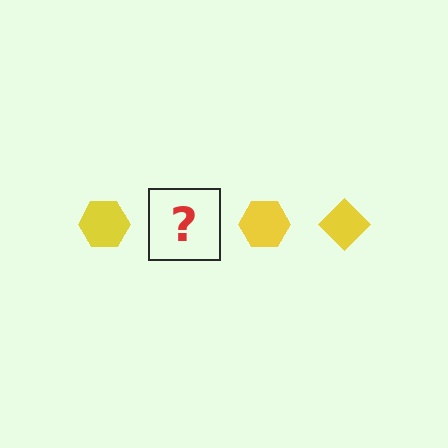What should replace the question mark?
The question mark should be replaced with a yellow diamond.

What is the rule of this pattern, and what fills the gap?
The rule is that the pattern cycles through hexagon, diamond shapes in yellow. The gap should be filled with a yellow diamond.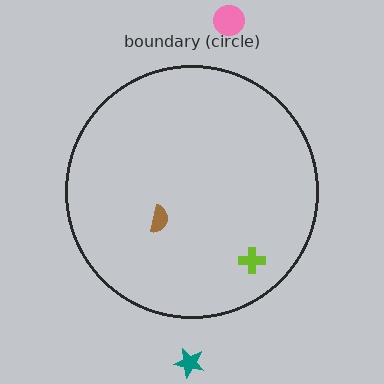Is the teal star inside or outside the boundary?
Outside.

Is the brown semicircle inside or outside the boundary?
Inside.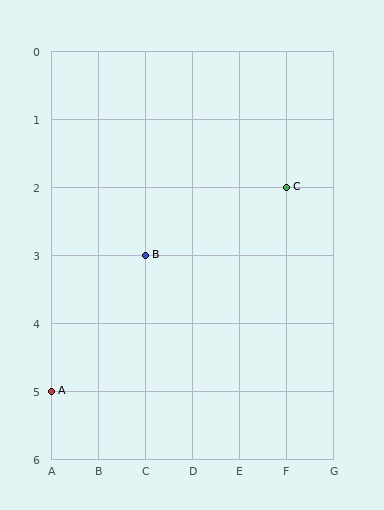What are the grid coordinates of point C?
Point C is at grid coordinates (F, 2).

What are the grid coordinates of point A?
Point A is at grid coordinates (A, 5).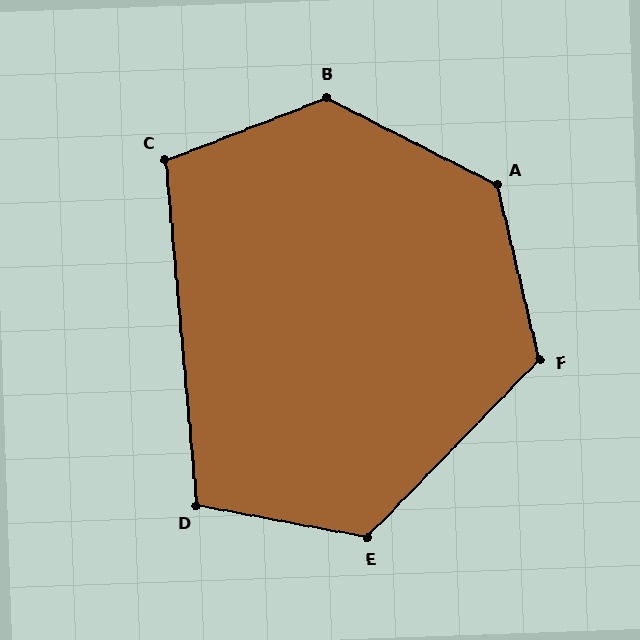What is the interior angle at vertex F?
Approximately 122 degrees (obtuse).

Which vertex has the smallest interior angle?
C, at approximately 106 degrees.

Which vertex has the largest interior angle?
B, at approximately 132 degrees.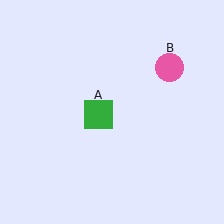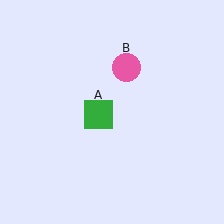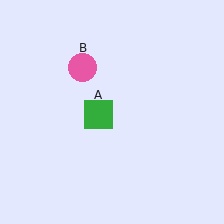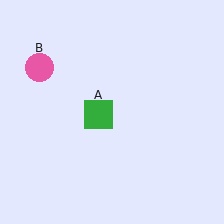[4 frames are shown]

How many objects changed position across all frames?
1 object changed position: pink circle (object B).